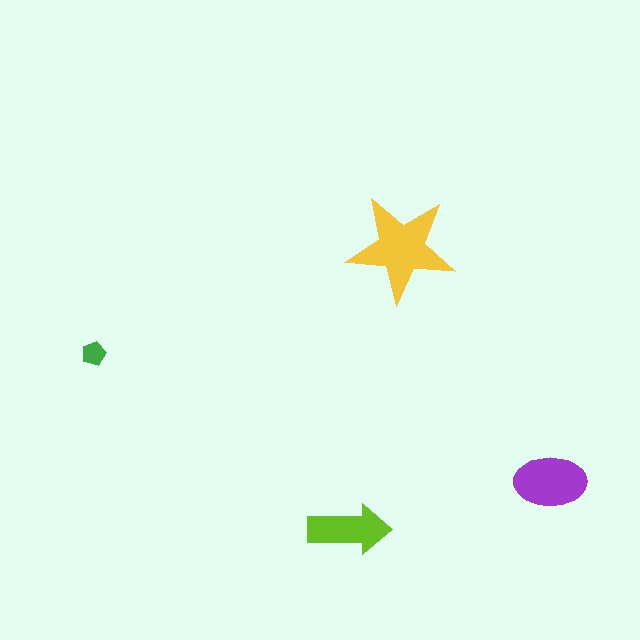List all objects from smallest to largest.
The green pentagon, the lime arrow, the purple ellipse, the yellow star.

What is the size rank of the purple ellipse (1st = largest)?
2nd.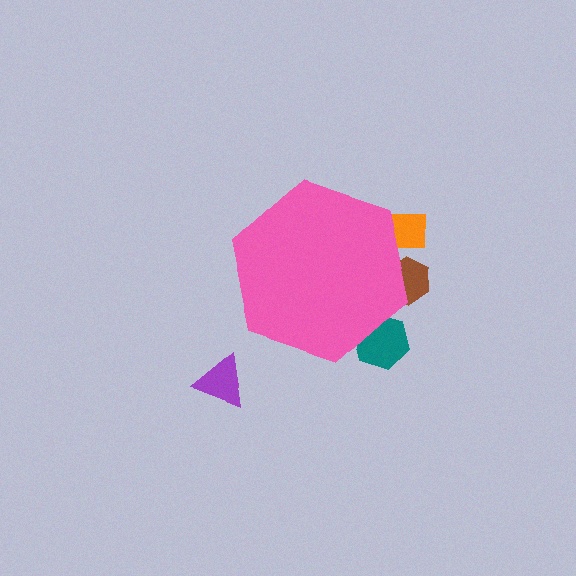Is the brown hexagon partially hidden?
Yes, the brown hexagon is partially hidden behind the pink hexagon.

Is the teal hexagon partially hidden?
Yes, the teal hexagon is partially hidden behind the pink hexagon.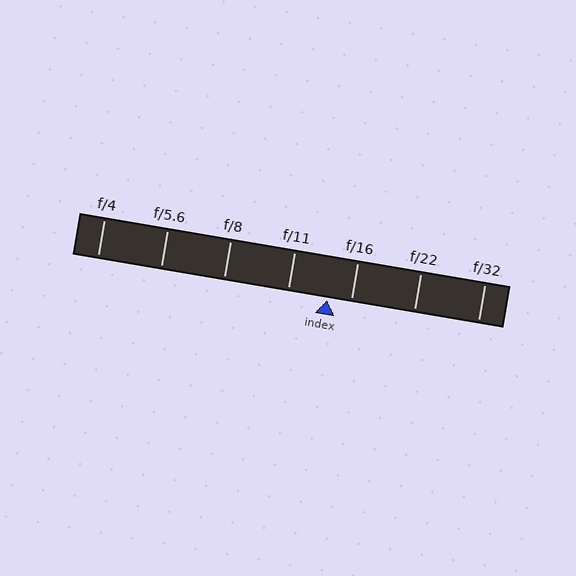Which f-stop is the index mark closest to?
The index mark is closest to f/16.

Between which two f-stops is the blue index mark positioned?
The index mark is between f/11 and f/16.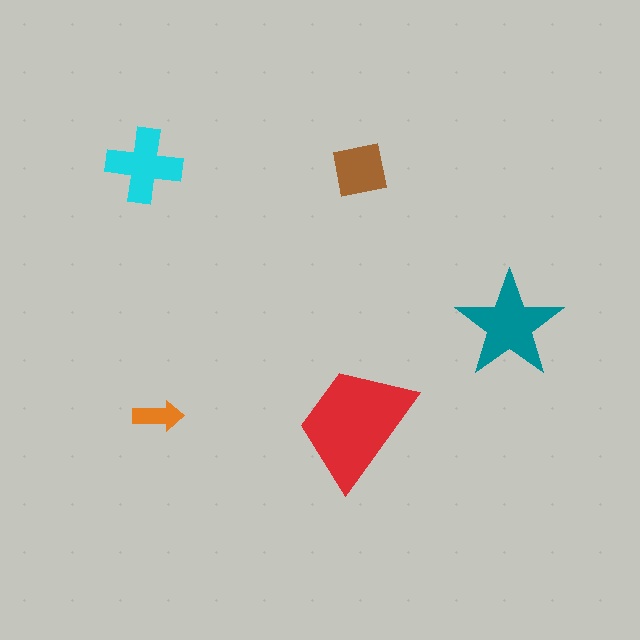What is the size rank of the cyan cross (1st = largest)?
3rd.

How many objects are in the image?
There are 5 objects in the image.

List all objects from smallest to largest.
The orange arrow, the brown square, the cyan cross, the teal star, the red trapezoid.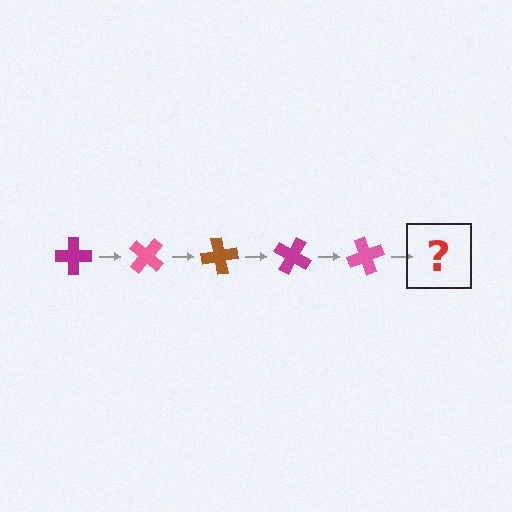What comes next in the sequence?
The next element should be a brown cross, rotated 200 degrees from the start.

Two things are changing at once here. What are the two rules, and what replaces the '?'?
The two rules are that it rotates 40 degrees each step and the color cycles through magenta, pink, and brown. The '?' should be a brown cross, rotated 200 degrees from the start.